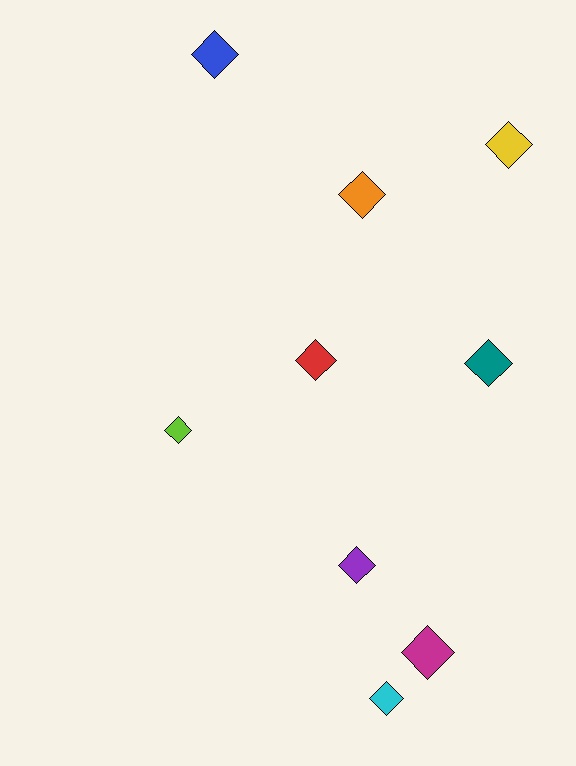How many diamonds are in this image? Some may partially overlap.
There are 9 diamonds.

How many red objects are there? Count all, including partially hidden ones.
There is 1 red object.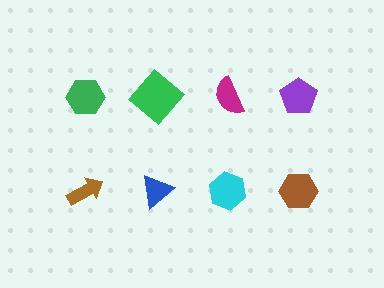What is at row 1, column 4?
A purple pentagon.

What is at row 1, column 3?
A magenta semicircle.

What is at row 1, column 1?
A green hexagon.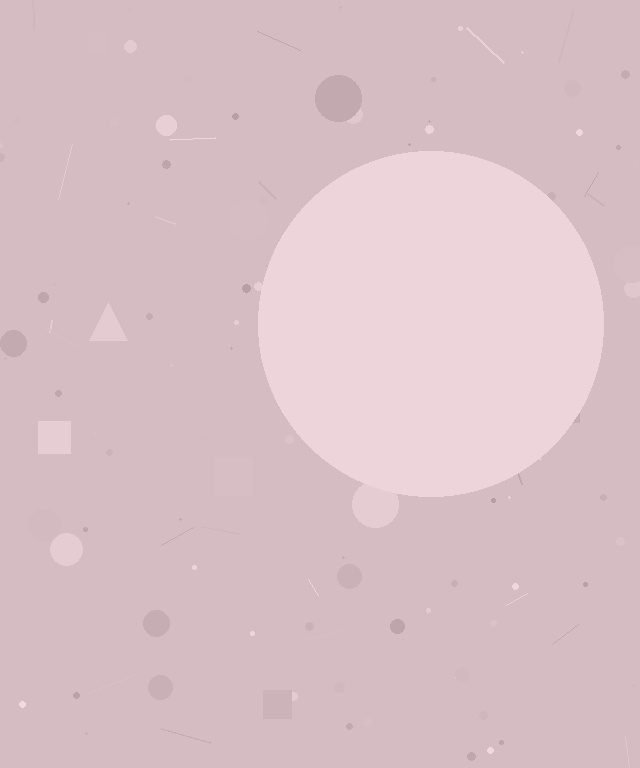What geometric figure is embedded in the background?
A circle is embedded in the background.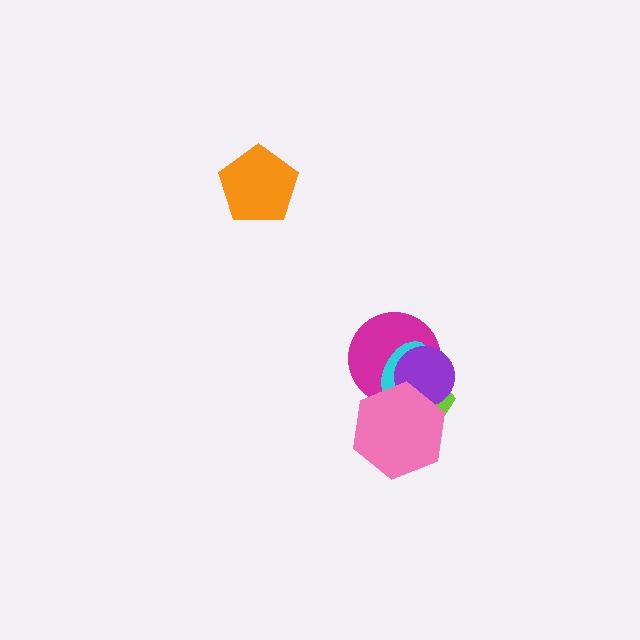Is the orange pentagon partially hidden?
No, no other shape covers it.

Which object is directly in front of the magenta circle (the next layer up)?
The cyan ellipse is directly in front of the magenta circle.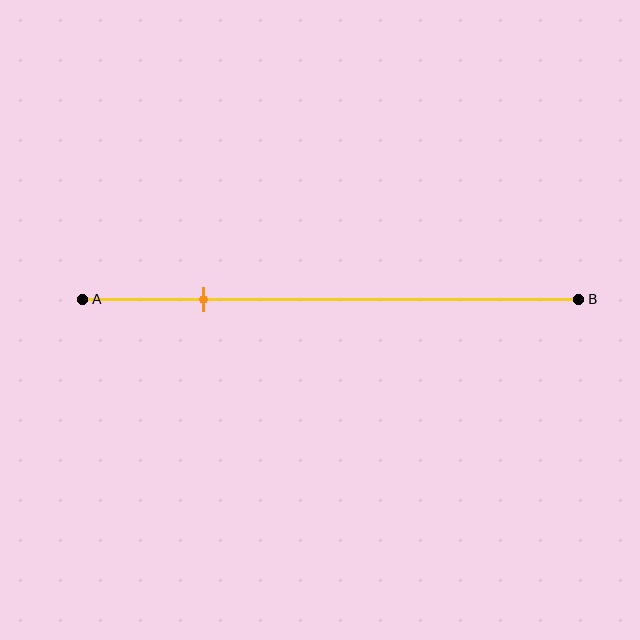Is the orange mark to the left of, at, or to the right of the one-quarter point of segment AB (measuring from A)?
The orange mark is approximately at the one-quarter point of segment AB.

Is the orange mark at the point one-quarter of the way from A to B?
Yes, the mark is approximately at the one-quarter point.